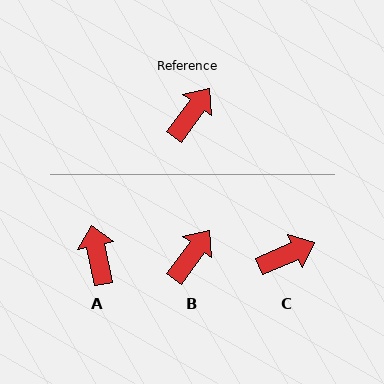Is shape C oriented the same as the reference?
No, it is off by about 30 degrees.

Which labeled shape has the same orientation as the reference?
B.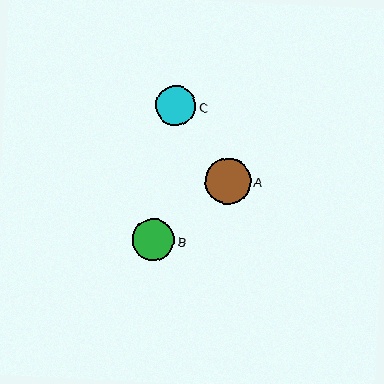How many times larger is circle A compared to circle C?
Circle A is approximately 1.1 times the size of circle C.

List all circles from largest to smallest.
From largest to smallest: A, B, C.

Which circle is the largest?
Circle A is the largest with a size of approximately 46 pixels.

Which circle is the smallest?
Circle C is the smallest with a size of approximately 40 pixels.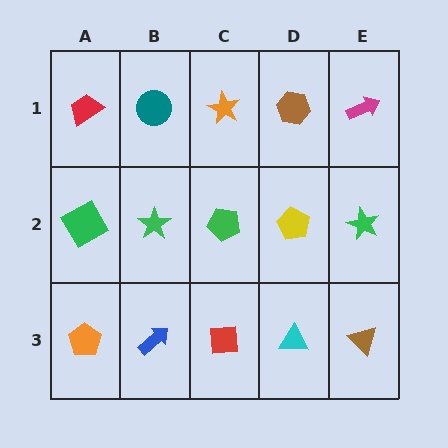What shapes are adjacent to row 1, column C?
A green pentagon (row 2, column C), a teal circle (row 1, column B), a brown hexagon (row 1, column D).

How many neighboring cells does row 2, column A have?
3.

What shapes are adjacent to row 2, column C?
An orange star (row 1, column C), a red square (row 3, column C), a green star (row 2, column B), a yellow pentagon (row 2, column D).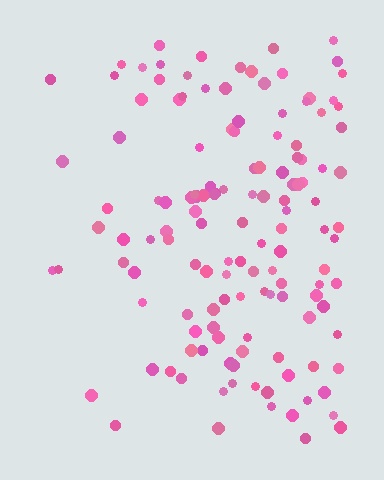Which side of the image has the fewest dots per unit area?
The left.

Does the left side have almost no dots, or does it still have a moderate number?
Still a moderate number, just noticeably fewer than the right.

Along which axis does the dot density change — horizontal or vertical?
Horizontal.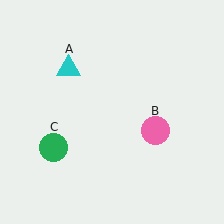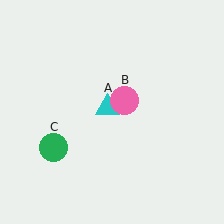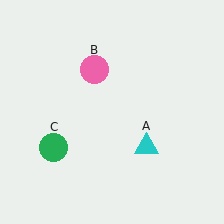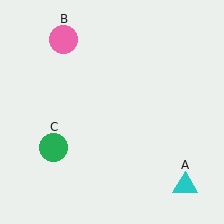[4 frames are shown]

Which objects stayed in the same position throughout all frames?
Green circle (object C) remained stationary.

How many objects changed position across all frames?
2 objects changed position: cyan triangle (object A), pink circle (object B).